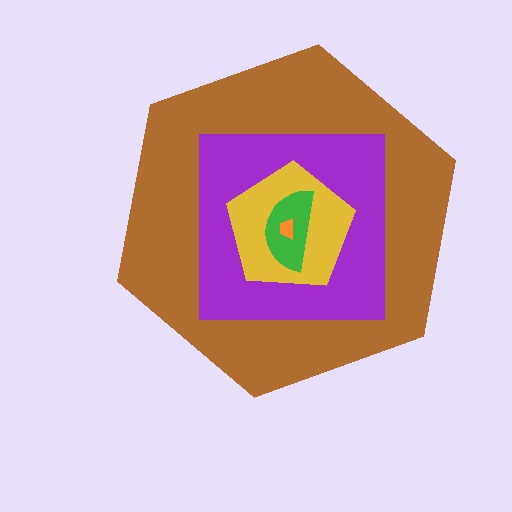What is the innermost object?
The orange trapezoid.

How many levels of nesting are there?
5.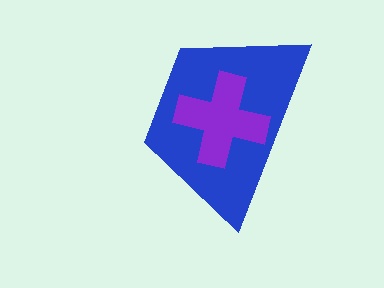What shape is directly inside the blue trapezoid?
The purple cross.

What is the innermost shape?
The purple cross.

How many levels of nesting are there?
2.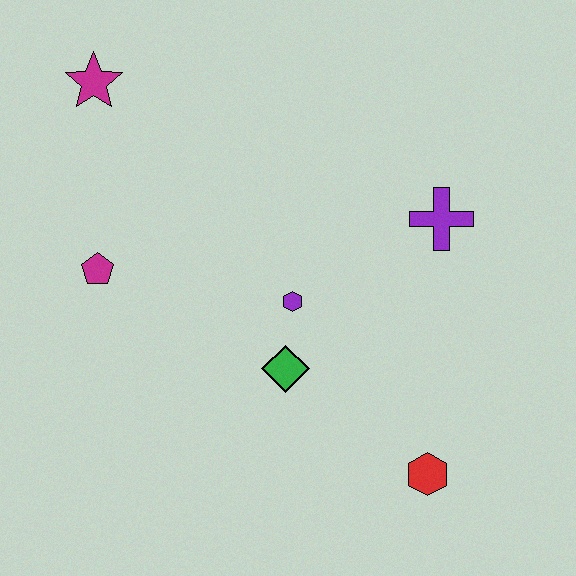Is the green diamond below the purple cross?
Yes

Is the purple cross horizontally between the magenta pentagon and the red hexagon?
No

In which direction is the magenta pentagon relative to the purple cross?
The magenta pentagon is to the left of the purple cross.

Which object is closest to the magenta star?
The magenta pentagon is closest to the magenta star.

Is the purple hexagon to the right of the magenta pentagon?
Yes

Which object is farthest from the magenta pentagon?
The red hexagon is farthest from the magenta pentagon.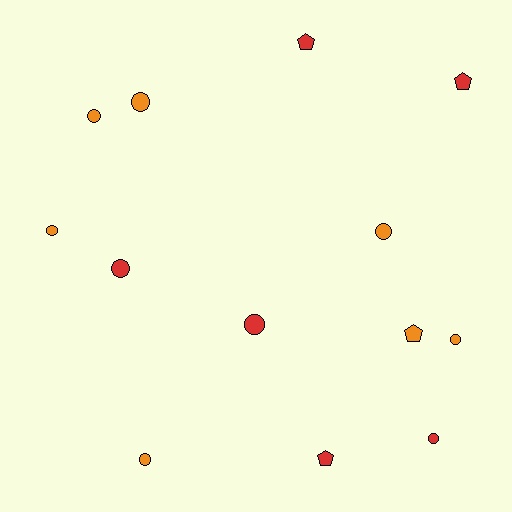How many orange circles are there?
There are 6 orange circles.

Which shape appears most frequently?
Circle, with 9 objects.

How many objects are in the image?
There are 13 objects.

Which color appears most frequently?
Orange, with 7 objects.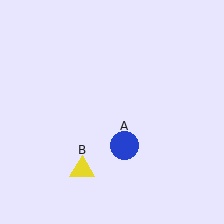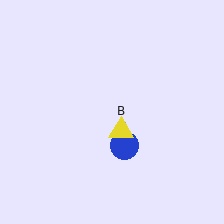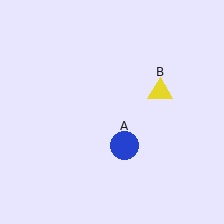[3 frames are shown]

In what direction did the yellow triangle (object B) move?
The yellow triangle (object B) moved up and to the right.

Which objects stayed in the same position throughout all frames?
Blue circle (object A) remained stationary.